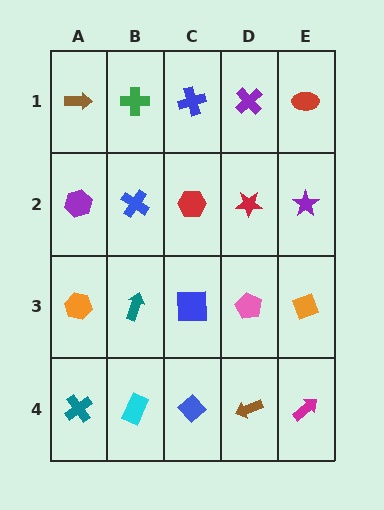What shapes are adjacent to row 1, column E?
A purple star (row 2, column E), a purple cross (row 1, column D).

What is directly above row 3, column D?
A red star.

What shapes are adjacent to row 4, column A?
An orange hexagon (row 3, column A), a cyan rectangle (row 4, column B).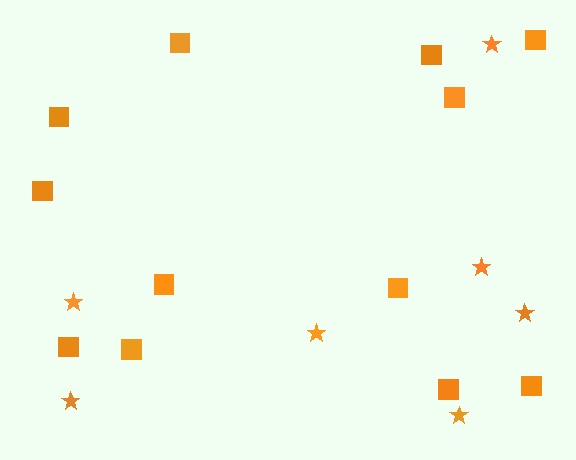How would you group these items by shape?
There are 2 groups: one group of stars (7) and one group of squares (12).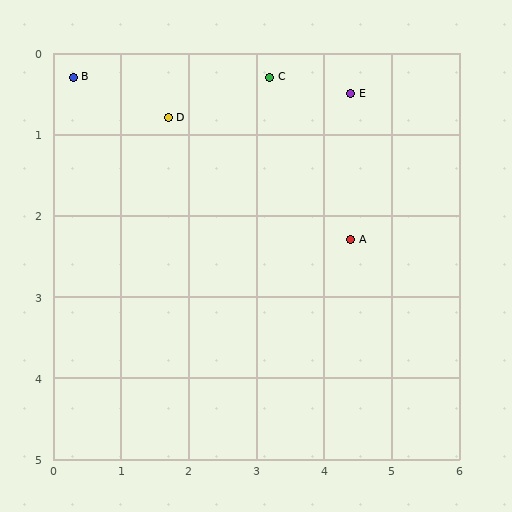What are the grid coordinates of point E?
Point E is at approximately (4.4, 0.5).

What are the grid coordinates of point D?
Point D is at approximately (1.7, 0.8).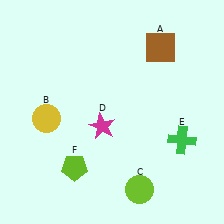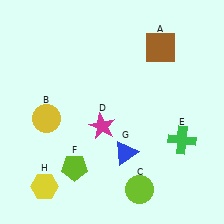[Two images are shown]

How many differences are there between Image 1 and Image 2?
There are 2 differences between the two images.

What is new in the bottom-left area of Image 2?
A yellow hexagon (H) was added in the bottom-left area of Image 2.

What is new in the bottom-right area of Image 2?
A blue triangle (G) was added in the bottom-right area of Image 2.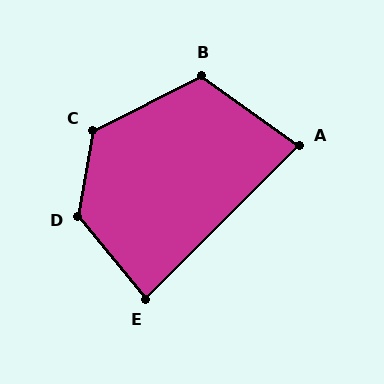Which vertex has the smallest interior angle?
A, at approximately 81 degrees.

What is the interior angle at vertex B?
Approximately 118 degrees (obtuse).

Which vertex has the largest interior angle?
D, at approximately 131 degrees.